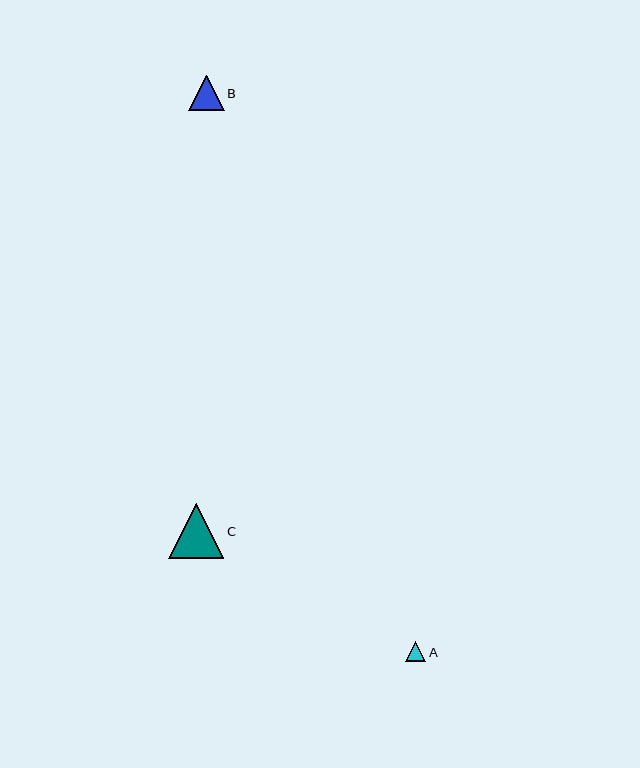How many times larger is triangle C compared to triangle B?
Triangle C is approximately 1.5 times the size of triangle B.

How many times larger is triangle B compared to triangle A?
Triangle B is approximately 1.7 times the size of triangle A.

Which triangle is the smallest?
Triangle A is the smallest with a size of approximately 20 pixels.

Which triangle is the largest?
Triangle C is the largest with a size of approximately 55 pixels.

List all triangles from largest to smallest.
From largest to smallest: C, B, A.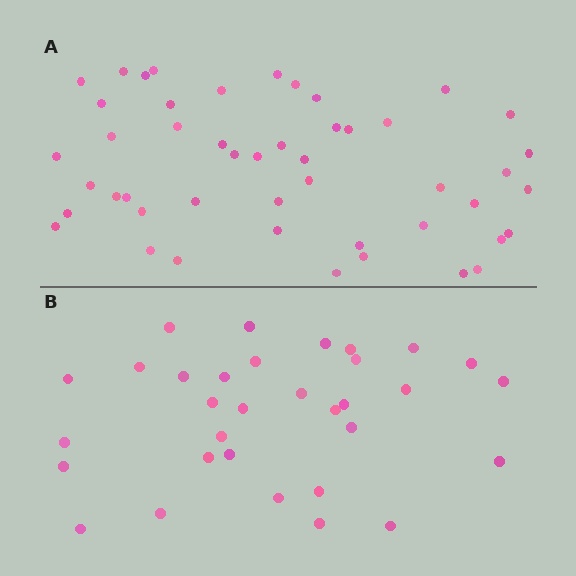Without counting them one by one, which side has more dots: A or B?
Region A (the top region) has more dots.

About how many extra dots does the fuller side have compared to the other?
Region A has approximately 15 more dots than region B.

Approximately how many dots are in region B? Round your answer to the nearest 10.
About 30 dots. (The exact count is 32, which rounds to 30.)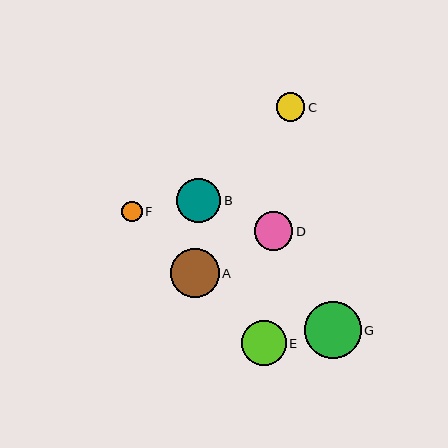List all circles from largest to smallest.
From largest to smallest: G, A, E, B, D, C, F.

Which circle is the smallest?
Circle F is the smallest with a size of approximately 21 pixels.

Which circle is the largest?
Circle G is the largest with a size of approximately 57 pixels.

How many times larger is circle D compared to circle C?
Circle D is approximately 1.3 times the size of circle C.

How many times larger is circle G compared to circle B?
Circle G is approximately 1.3 times the size of circle B.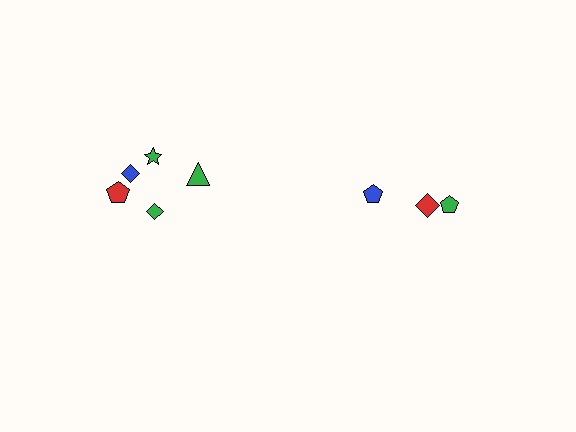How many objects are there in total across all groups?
There are 8 objects.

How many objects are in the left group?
There are 5 objects.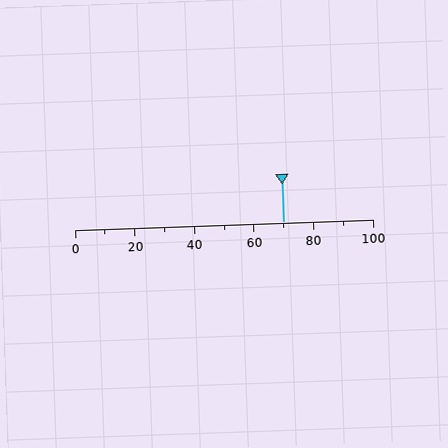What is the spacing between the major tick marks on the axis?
The major ticks are spaced 20 apart.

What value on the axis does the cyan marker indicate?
The marker indicates approximately 70.